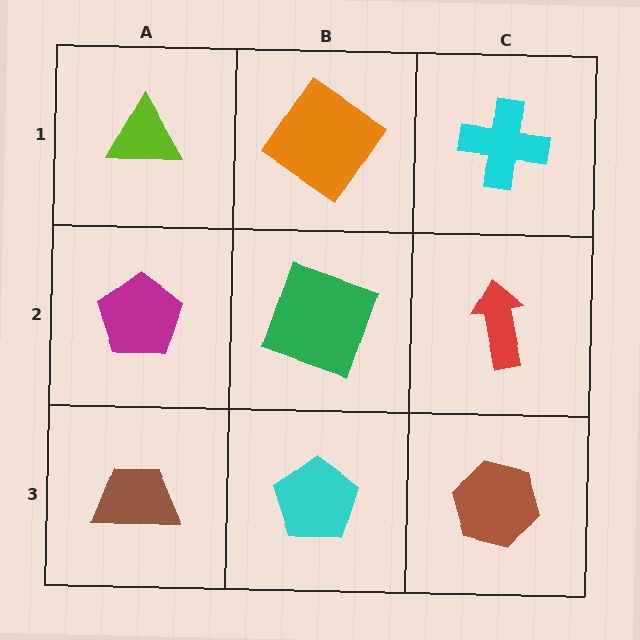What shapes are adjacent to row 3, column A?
A magenta pentagon (row 2, column A), a cyan pentagon (row 3, column B).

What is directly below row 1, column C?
A red arrow.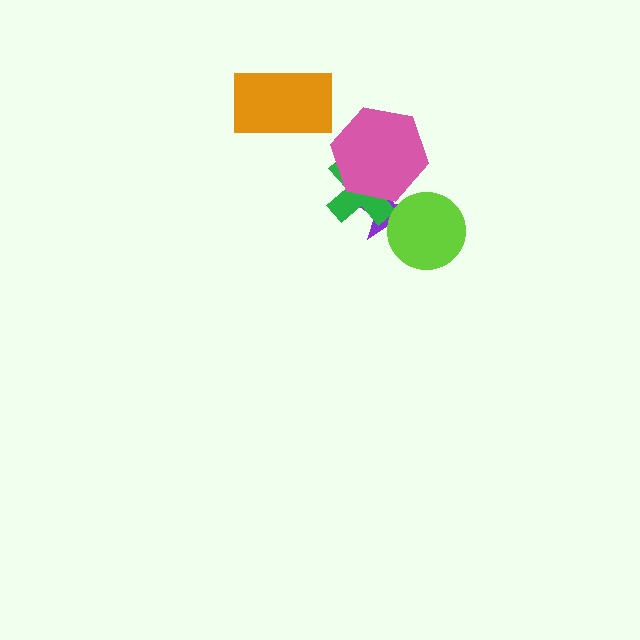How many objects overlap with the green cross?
2 objects overlap with the green cross.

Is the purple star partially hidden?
Yes, it is partially covered by another shape.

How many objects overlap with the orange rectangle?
0 objects overlap with the orange rectangle.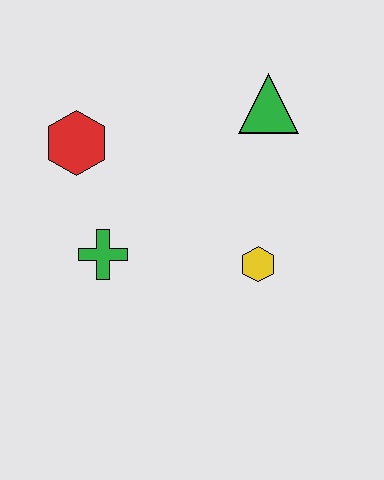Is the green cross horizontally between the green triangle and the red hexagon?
Yes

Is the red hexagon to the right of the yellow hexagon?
No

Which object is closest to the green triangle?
The yellow hexagon is closest to the green triangle.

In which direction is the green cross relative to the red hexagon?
The green cross is below the red hexagon.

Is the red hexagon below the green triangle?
Yes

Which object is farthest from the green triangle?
The green cross is farthest from the green triangle.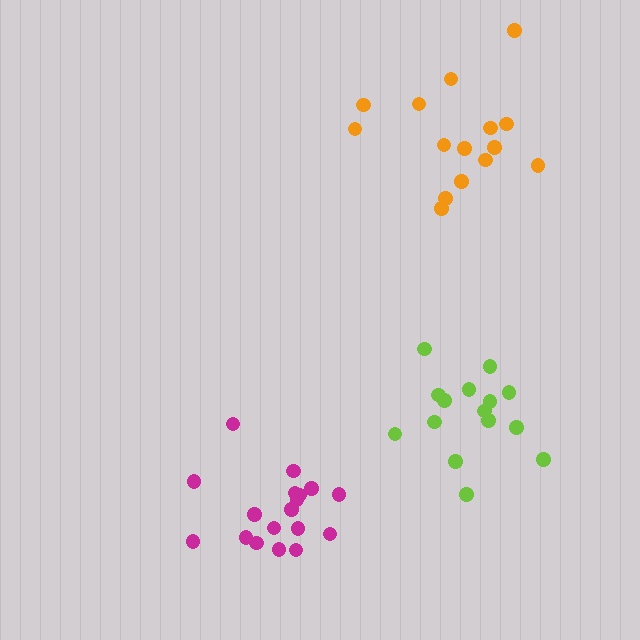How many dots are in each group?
Group 1: 15 dots, Group 2: 18 dots, Group 3: 15 dots (48 total).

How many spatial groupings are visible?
There are 3 spatial groupings.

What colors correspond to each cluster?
The clusters are colored: lime, magenta, orange.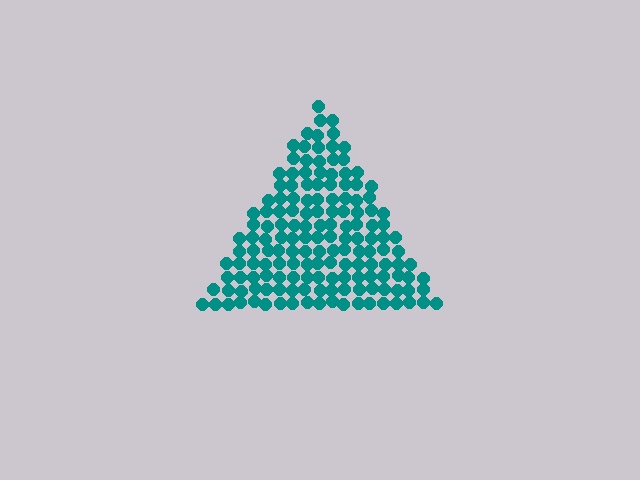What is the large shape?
The large shape is a triangle.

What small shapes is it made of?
It is made of small circles.